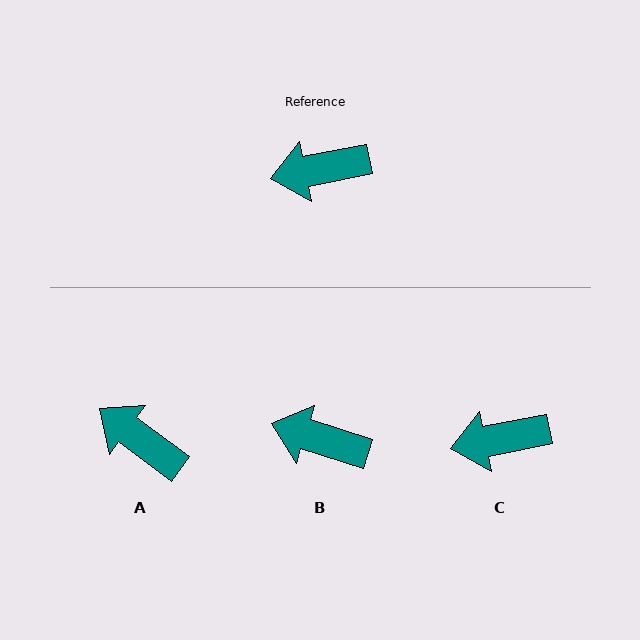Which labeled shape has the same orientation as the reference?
C.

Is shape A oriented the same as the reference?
No, it is off by about 48 degrees.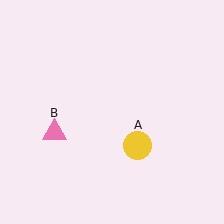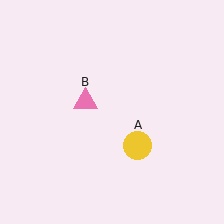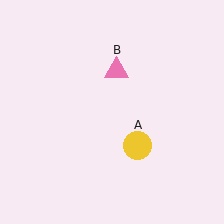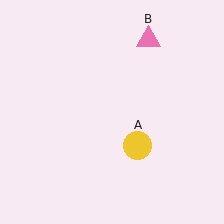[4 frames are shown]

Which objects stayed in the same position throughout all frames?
Yellow circle (object A) remained stationary.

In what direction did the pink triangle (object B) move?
The pink triangle (object B) moved up and to the right.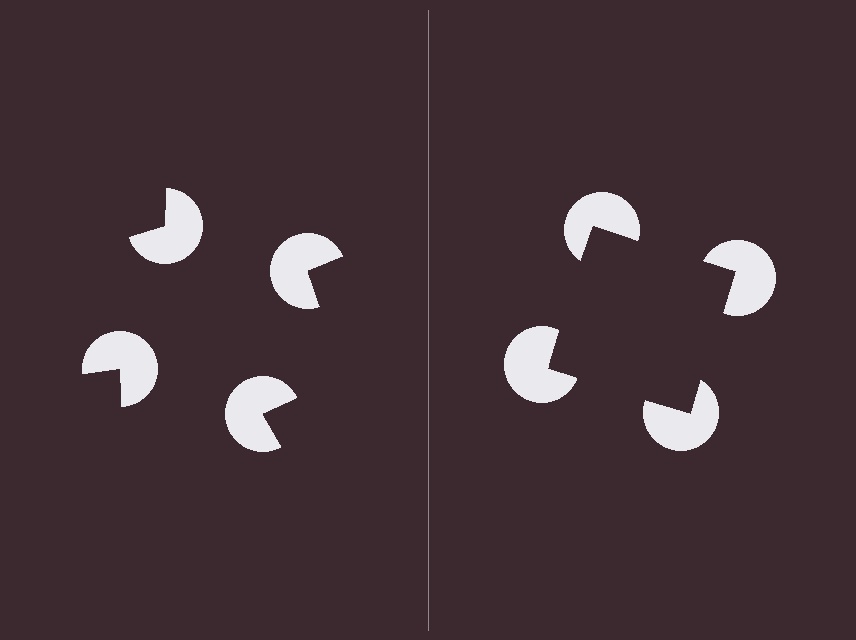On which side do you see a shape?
An illusory square appears on the right side. On the left side the wedge cuts are rotated, so no coherent shape forms.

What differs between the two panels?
The pac-man discs are positioned identically on both sides; only the wedge orientations differ. On the right they align to a square; on the left they are misaligned.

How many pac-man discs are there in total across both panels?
8 — 4 on each side.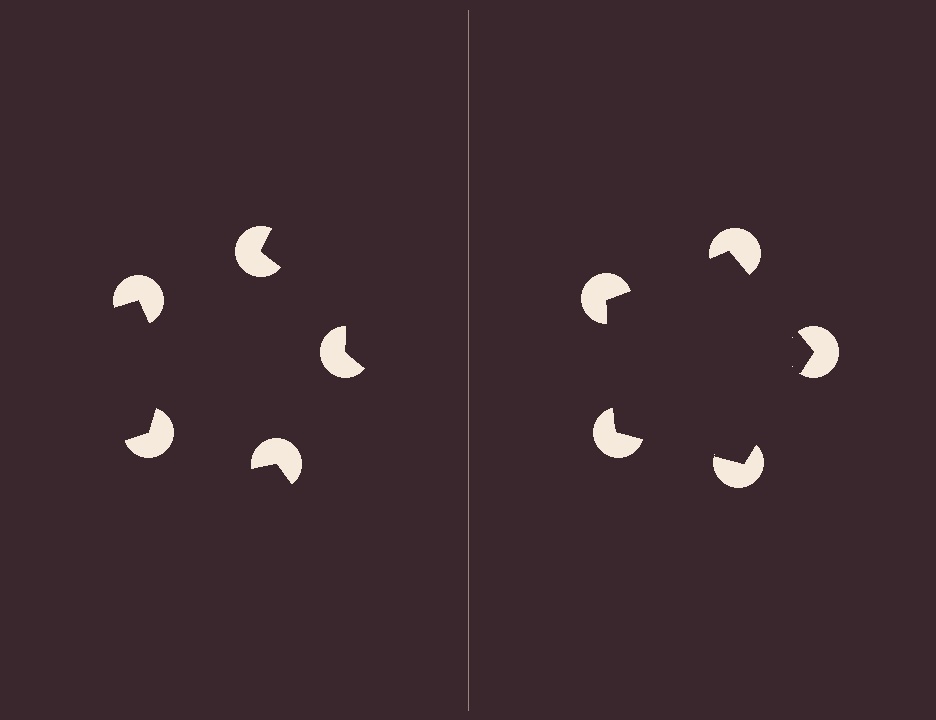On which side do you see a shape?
An illusory pentagon appears on the right side. On the left side the wedge cuts are rotated, so no coherent shape forms.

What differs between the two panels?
The pac-man discs are positioned identically on both sides; only the wedge orientations differ. On the right they align to a pentagon; on the left they are misaligned.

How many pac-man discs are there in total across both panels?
10 — 5 on each side.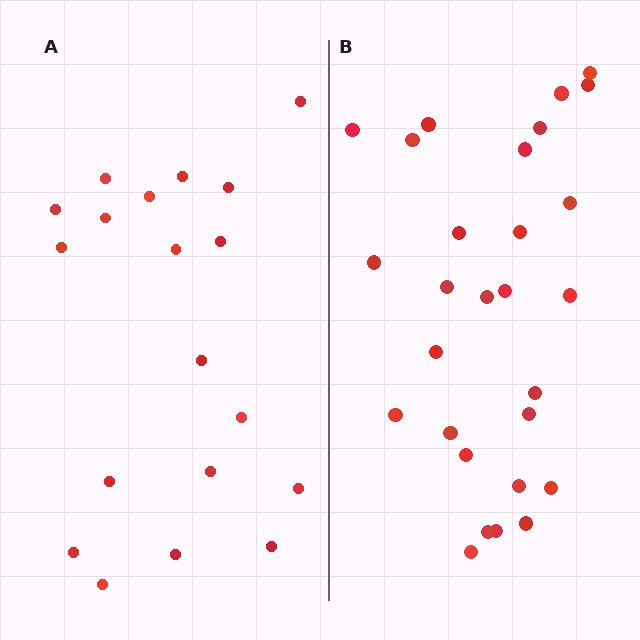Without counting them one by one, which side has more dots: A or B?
Region B (the right region) has more dots.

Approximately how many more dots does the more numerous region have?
Region B has roughly 8 or so more dots than region A.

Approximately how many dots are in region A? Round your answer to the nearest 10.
About 20 dots. (The exact count is 19, which rounds to 20.)